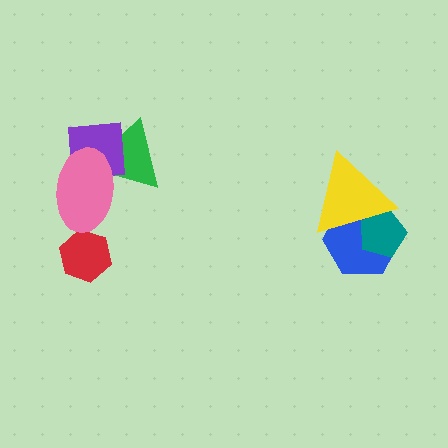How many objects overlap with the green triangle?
2 objects overlap with the green triangle.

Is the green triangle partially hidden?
Yes, it is partially covered by another shape.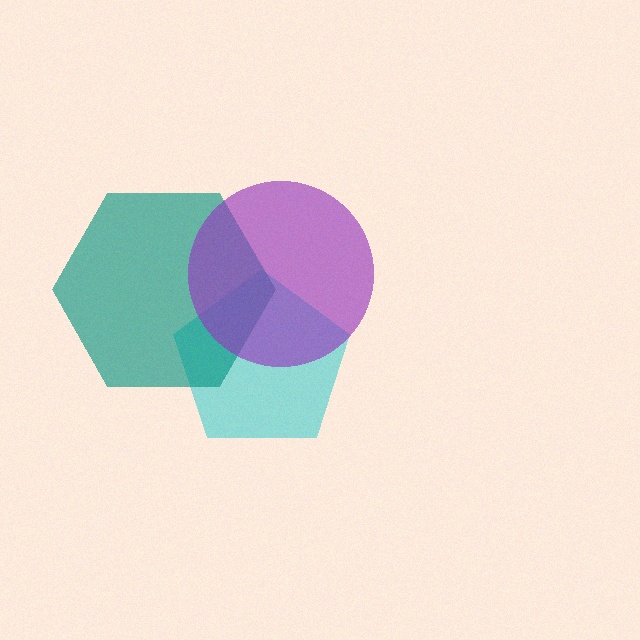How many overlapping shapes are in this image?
There are 3 overlapping shapes in the image.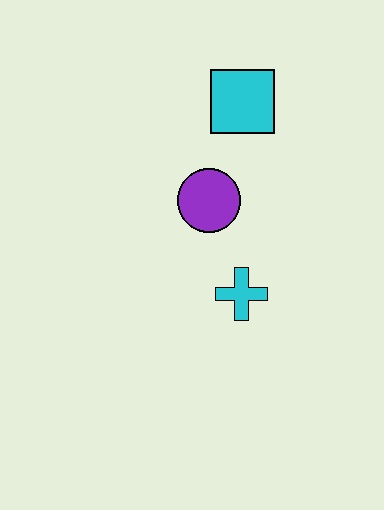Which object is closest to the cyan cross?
The purple circle is closest to the cyan cross.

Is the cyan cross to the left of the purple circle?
No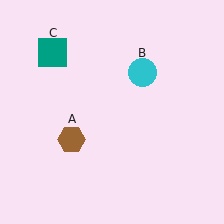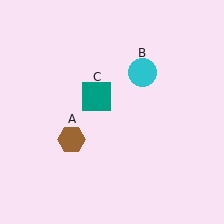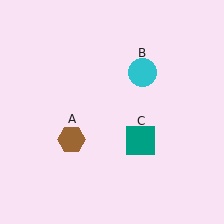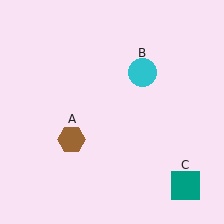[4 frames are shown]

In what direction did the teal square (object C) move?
The teal square (object C) moved down and to the right.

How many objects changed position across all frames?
1 object changed position: teal square (object C).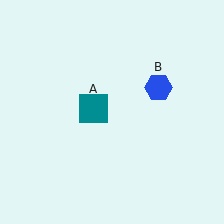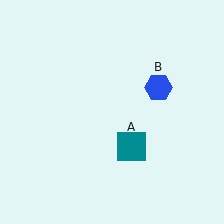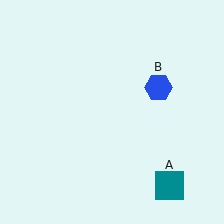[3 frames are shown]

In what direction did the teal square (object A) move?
The teal square (object A) moved down and to the right.